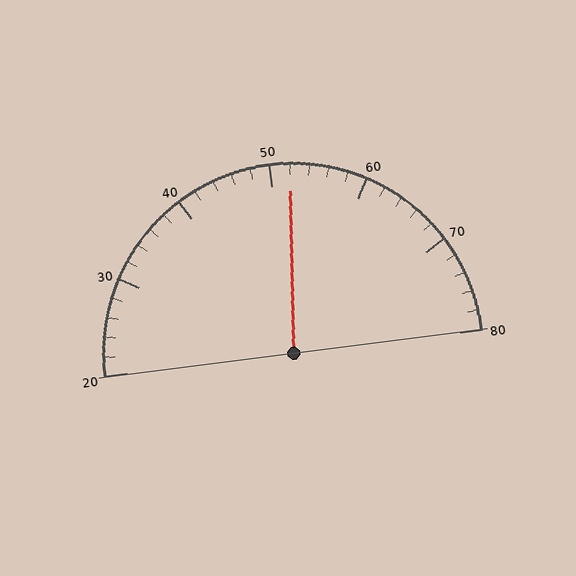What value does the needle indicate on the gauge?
The needle indicates approximately 52.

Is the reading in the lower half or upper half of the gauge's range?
The reading is in the upper half of the range (20 to 80).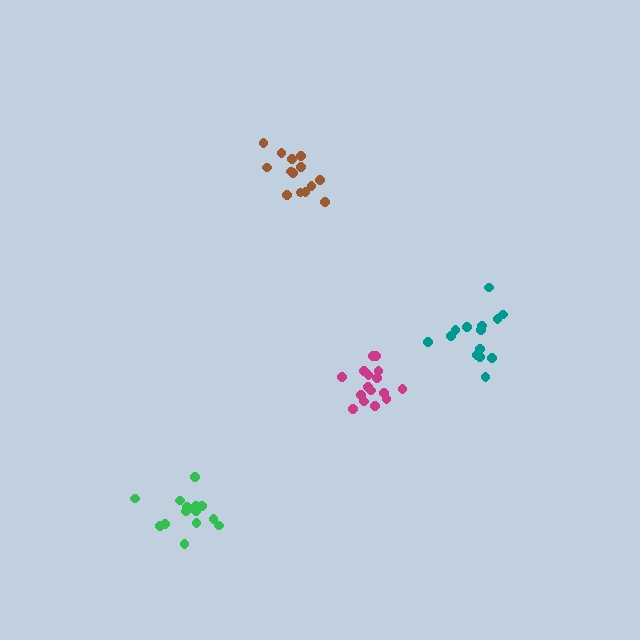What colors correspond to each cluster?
The clusters are colored: teal, brown, magenta, green.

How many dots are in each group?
Group 1: 14 dots, Group 2: 14 dots, Group 3: 16 dots, Group 4: 14 dots (58 total).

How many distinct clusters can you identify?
There are 4 distinct clusters.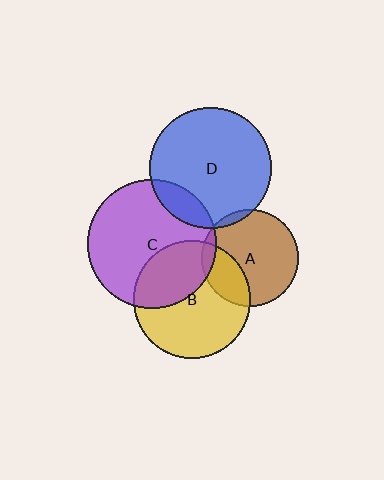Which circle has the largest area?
Circle C (purple).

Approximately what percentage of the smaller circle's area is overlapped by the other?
Approximately 5%.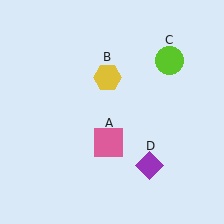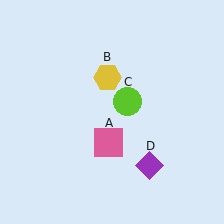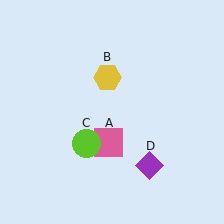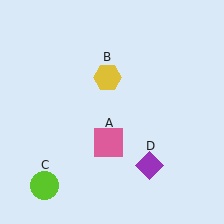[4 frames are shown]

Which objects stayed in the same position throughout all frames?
Pink square (object A) and yellow hexagon (object B) and purple diamond (object D) remained stationary.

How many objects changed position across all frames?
1 object changed position: lime circle (object C).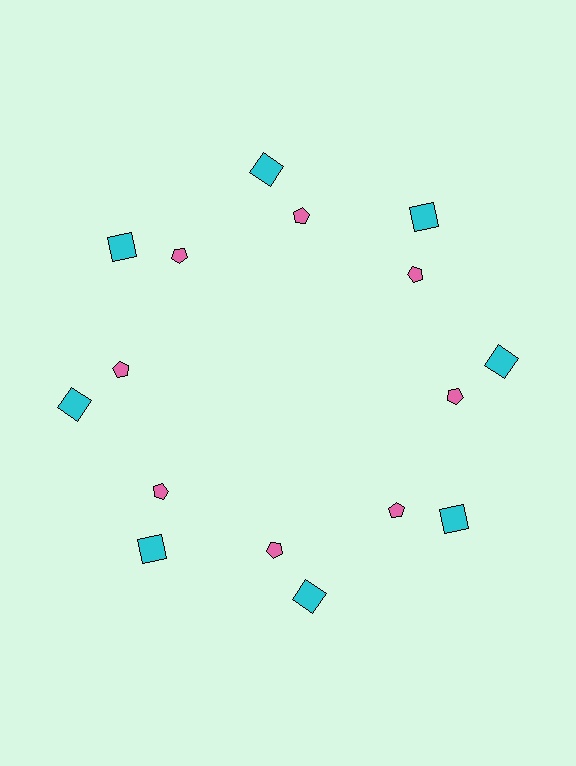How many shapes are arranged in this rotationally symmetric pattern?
There are 16 shapes, arranged in 8 groups of 2.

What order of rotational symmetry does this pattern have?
This pattern has 8-fold rotational symmetry.